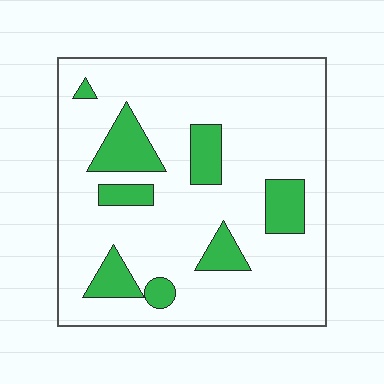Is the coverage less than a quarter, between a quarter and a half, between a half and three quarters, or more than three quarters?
Less than a quarter.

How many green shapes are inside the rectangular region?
8.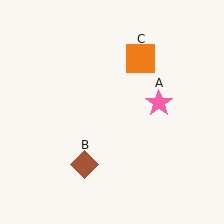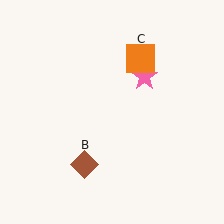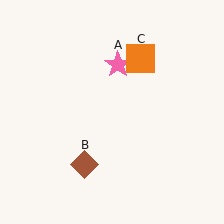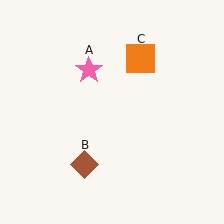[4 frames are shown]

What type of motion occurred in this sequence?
The pink star (object A) rotated counterclockwise around the center of the scene.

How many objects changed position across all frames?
1 object changed position: pink star (object A).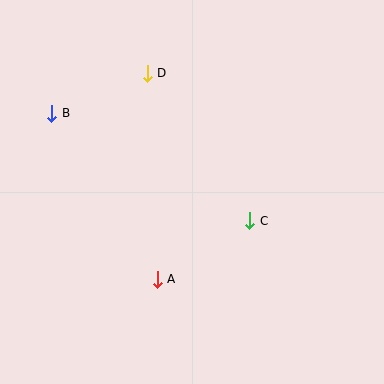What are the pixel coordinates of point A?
Point A is at (157, 279).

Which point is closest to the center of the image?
Point C at (250, 221) is closest to the center.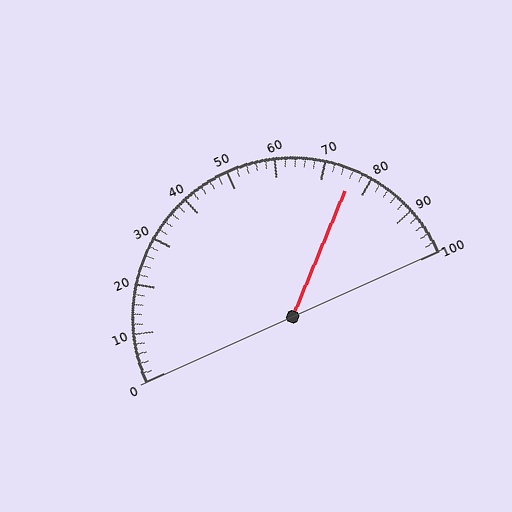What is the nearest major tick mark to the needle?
The nearest major tick mark is 80.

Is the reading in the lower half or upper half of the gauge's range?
The reading is in the upper half of the range (0 to 100).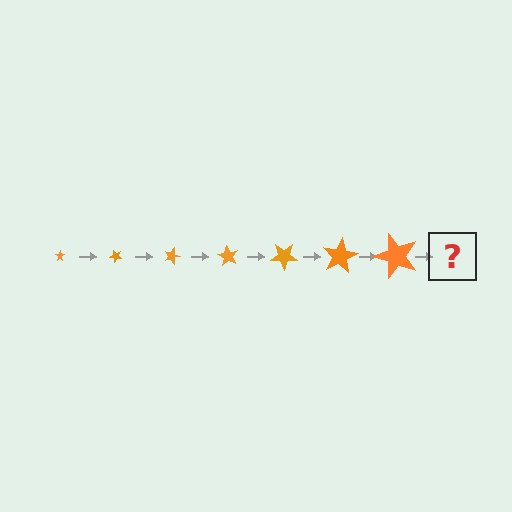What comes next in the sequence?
The next element should be a star, larger than the previous one and rotated 315 degrees from the start.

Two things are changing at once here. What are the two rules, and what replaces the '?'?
The two rules are that the star grows larger each step and it rotates 45 degrees each step. The '?' should be a star, larger than the previous one and rotated 315 degrees from the start.